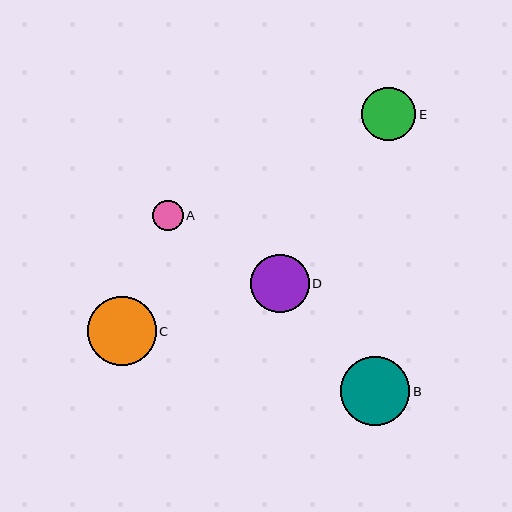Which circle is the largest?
Circle B is the largest with a size of approximately 69 pixels.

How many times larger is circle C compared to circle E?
Circle C is approximately 1.3 times the size of circle E.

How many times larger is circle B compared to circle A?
Circle B is approximately 2.3 times the size of circle A.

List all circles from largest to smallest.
From largest to smallest: B, C, D, E, A.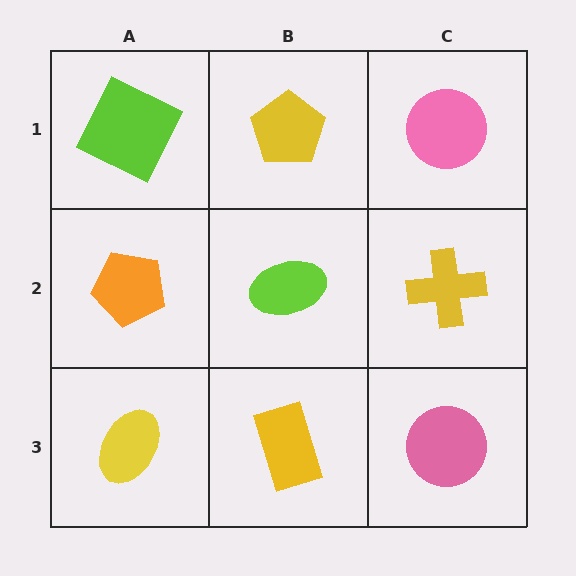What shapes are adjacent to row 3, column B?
A lime ellipse (row 2, column B), a yellow ellipse (row 3, column A), a pink circle (row 3, column C).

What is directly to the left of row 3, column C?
A yellow rectangle.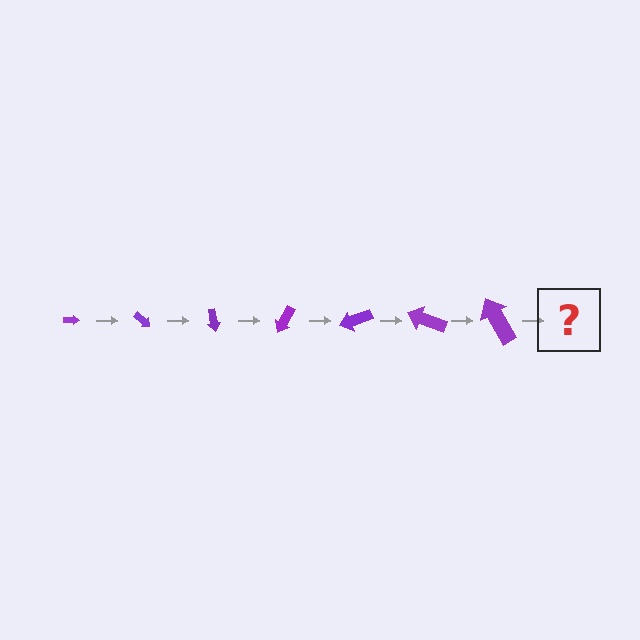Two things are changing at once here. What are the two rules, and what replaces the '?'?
The two rules are that the arrow grows larger each step and it rotates 40 degrees each step. The '?' should be an arrow, larger than the previous one and rotated 280 degrees from the start.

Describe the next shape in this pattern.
It should be an arrow, larger than the previous one and rotated 280 degrees from the start.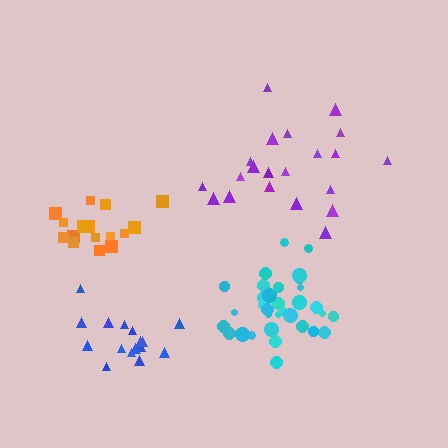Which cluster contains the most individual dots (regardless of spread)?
Cyan (33).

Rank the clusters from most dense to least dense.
cyan, orange, blue, purple.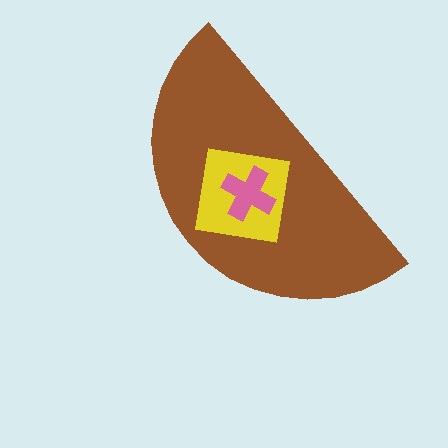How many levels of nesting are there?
3.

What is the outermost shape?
The brown semicircle.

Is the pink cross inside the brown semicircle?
Yes.